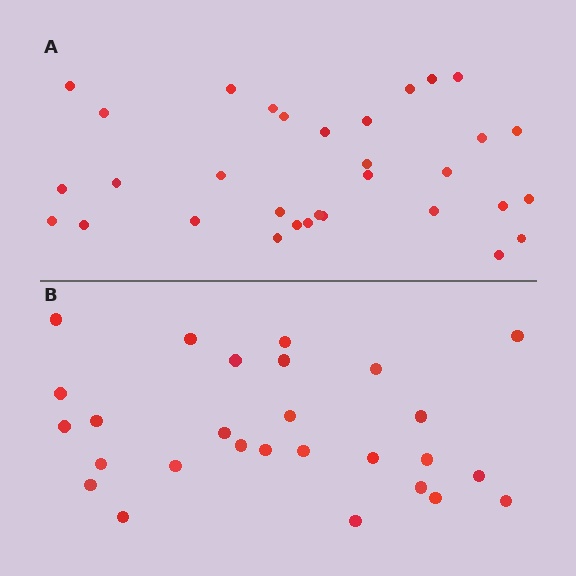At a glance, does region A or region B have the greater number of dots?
Region A (the top region) has more dots.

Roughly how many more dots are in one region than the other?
Region A has about 5 more dots than region B.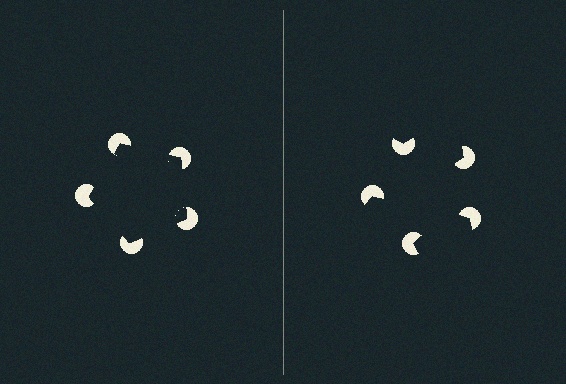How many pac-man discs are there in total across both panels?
10 — 5 on each side.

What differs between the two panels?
The pac-man discs are positioned identically on both sides; only the wedge orientations differ. On the left they align to a pentagon; on the right they are misaligned.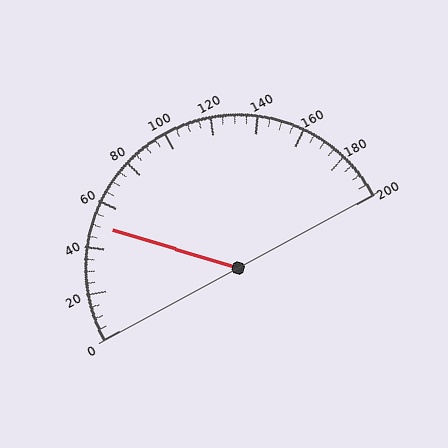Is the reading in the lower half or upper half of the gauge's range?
The reading is in the lower half of the range (0 to 200).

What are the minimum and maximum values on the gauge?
The gauge ranges from 0 to 200.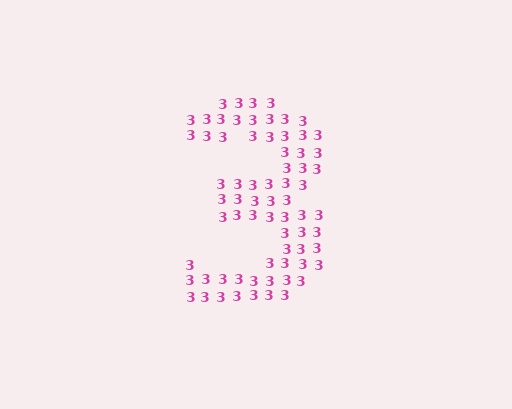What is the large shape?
The large shape is the digit 3.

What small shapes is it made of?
It is made of small digit 3's.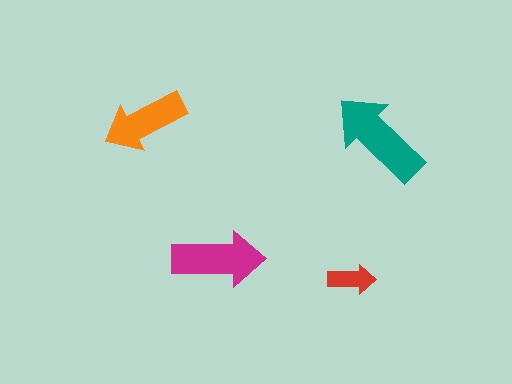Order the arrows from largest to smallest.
the teal one, the magenta one, the orange one, the red one.